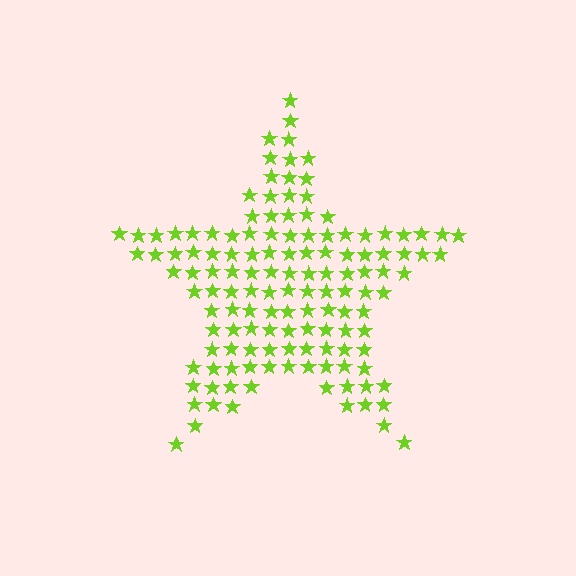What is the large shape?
The large shape is a star.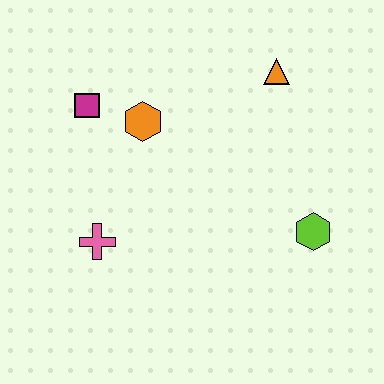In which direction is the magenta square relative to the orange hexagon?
The magenta square is to the left of the orange hexagon.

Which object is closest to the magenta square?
The orange hexagon is closest to the magenta square.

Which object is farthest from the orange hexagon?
The lime hexagon is farthest from the orange hexagon.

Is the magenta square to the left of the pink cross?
Yes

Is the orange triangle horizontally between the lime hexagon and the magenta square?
Yes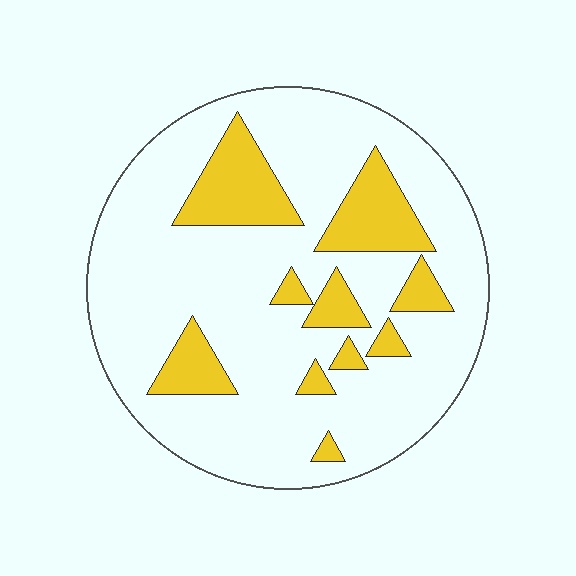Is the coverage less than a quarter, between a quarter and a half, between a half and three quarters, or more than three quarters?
Less than a quarter.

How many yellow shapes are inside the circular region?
10.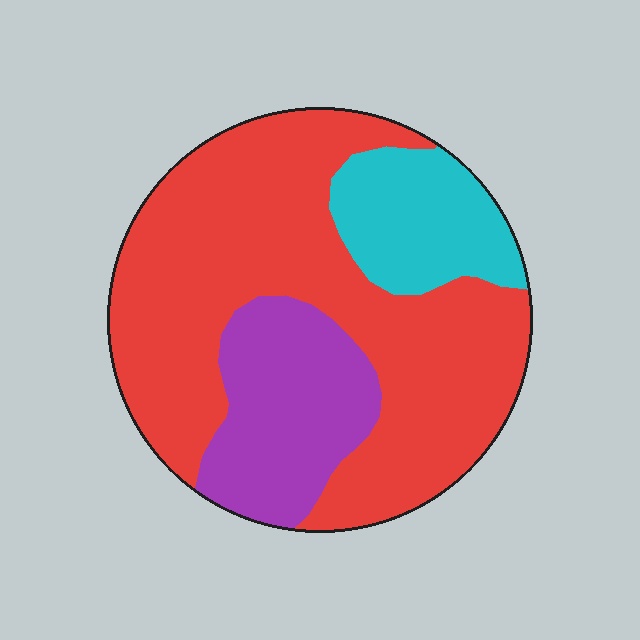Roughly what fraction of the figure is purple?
Purple covers roughly 20% of the figure.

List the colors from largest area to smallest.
From largest to smallest: red, purple, cyan.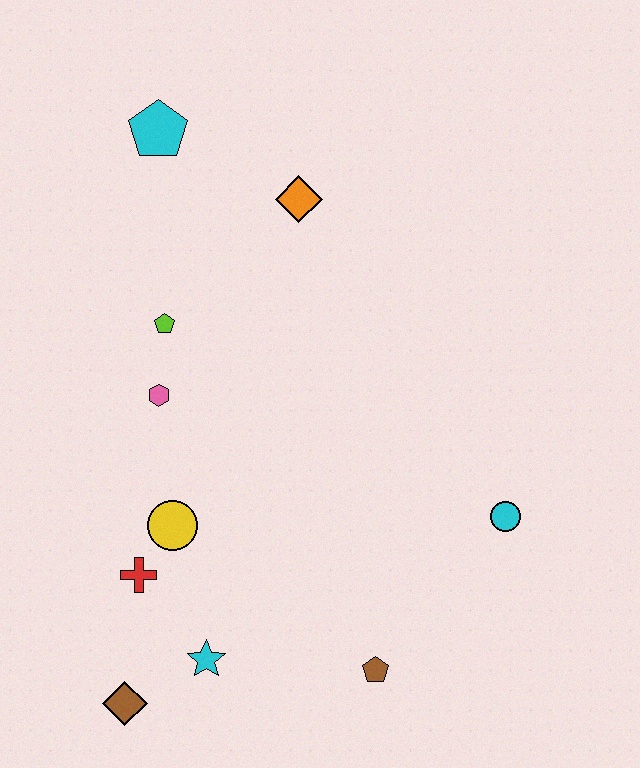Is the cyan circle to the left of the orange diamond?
No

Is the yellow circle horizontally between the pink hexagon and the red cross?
No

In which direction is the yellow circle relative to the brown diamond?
The yellow circle is above the brown diamond.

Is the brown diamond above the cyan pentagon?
No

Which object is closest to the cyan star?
The brown diamond is closest to the cyan star.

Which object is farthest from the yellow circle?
The cyan pentagon is farthest from the yellow circle.